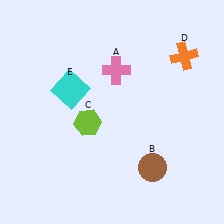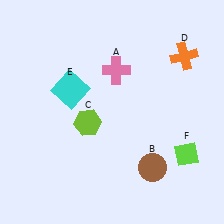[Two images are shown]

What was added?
A lime diamond (F) was added in Image 2.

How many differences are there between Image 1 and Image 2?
There is 1 difference between the two images.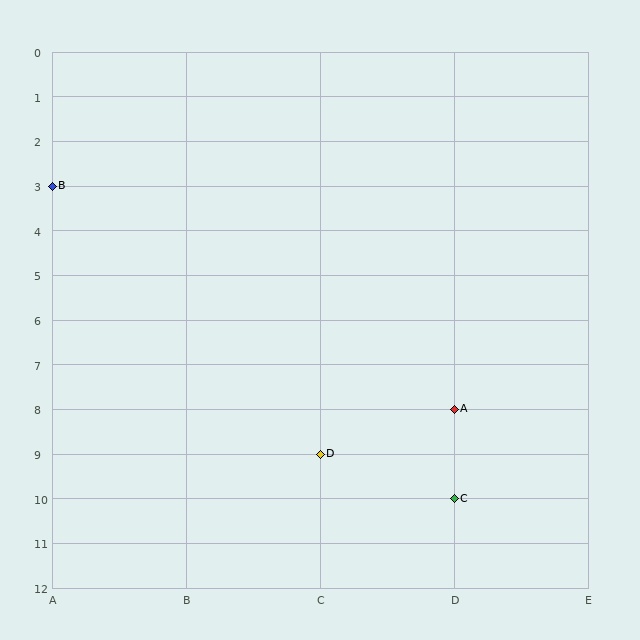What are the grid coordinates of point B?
Point B is at grid coordinates (A, 3).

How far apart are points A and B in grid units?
Points A and B are 3 columns and 5 rows apart (about 5.8 grid units diagonally).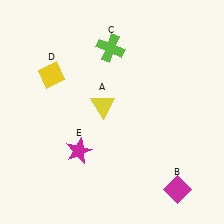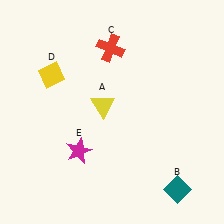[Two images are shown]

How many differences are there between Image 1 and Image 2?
There are 2 differences between the two images.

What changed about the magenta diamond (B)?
In Image 1, B is magenta. In Image 2, it changed to teal.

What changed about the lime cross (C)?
In Image 1, C is lime. In Image 2, it changed to red.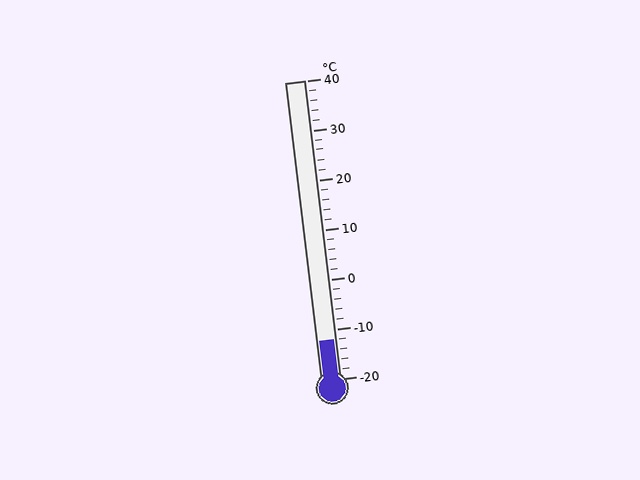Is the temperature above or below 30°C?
The temperature is below 30°C.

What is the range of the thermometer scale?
The thermometer scale ranges from -20°C to 40°C.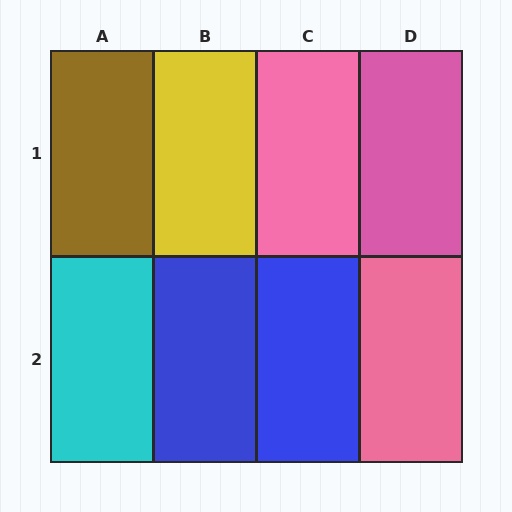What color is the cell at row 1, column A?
Brown.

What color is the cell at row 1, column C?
Pink.